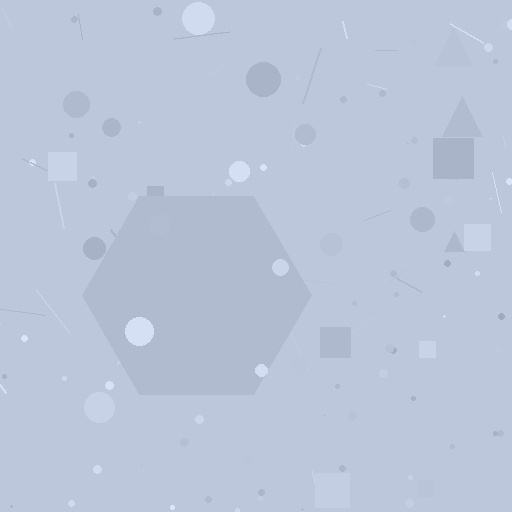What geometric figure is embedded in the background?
A hexagon is embedded in the background.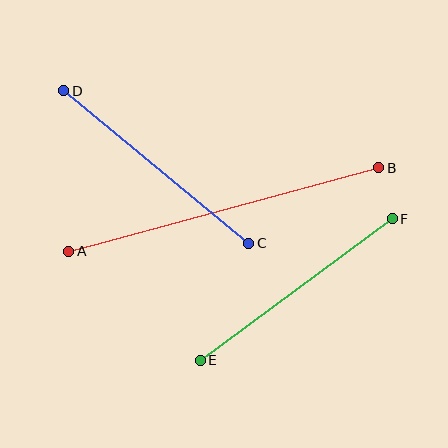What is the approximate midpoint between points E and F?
The midpoint is at approximately (296, 290) pixels.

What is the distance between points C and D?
The distance is approximately 240 pixels.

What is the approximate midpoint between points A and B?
The midpoint is at approximately (224, 209) pixels.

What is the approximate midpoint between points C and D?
The midpoint is at approximately (156, 167) pixels.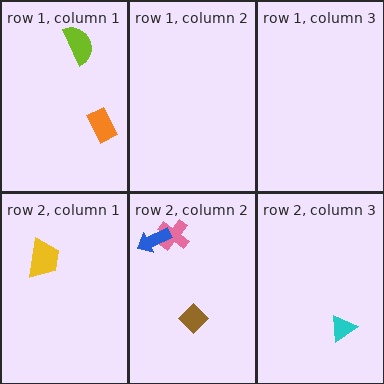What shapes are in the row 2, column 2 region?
The brown diamond, the pink cross, the blue arrow.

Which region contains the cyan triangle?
The row 2, column 3 region.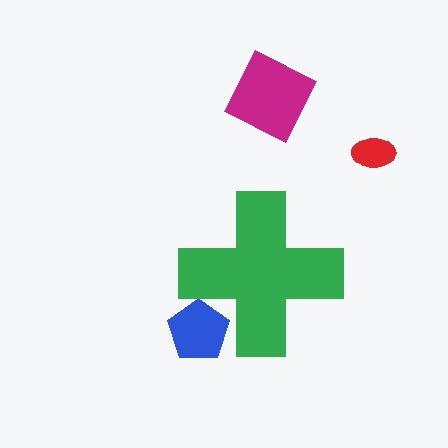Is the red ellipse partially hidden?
No, the red ellipse is fully visible.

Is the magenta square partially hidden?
No, the magenta square is fully visible.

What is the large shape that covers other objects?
A green cross.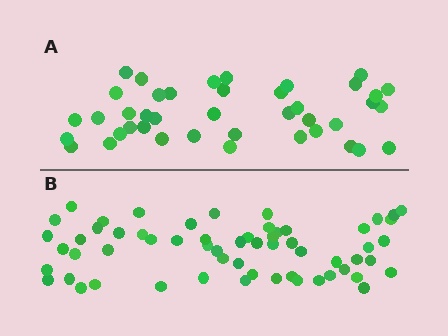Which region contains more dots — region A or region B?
Region B (the bottom region) has more dots.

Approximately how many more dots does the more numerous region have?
Region B has approximately 20 more dots than region A.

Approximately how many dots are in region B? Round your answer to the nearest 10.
About 60 dots.